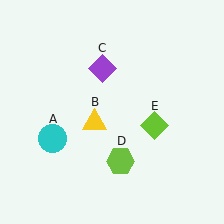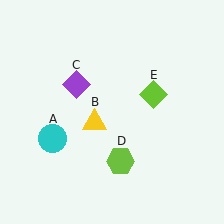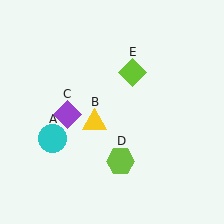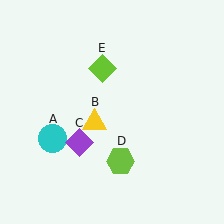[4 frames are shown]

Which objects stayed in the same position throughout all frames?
Cyan circle (object A) and yellow triangle (object B) and lime hexagon (object D) remained stationary.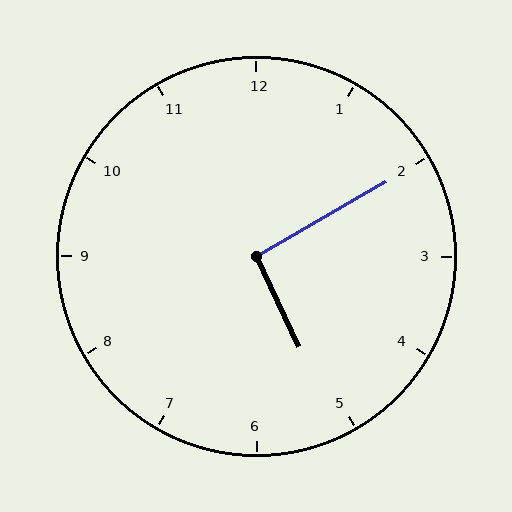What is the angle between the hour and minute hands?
Approximately 95 degrees.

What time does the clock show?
5:10.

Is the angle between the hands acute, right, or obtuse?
It is right.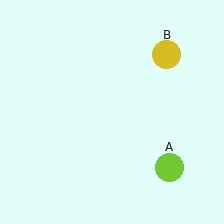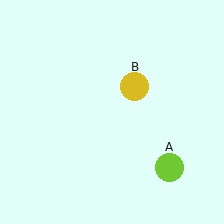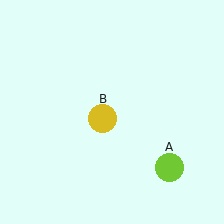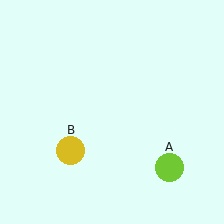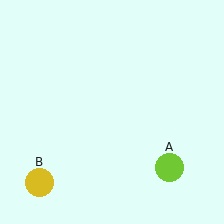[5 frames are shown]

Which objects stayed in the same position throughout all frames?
Lime circle (object A) remained stationary.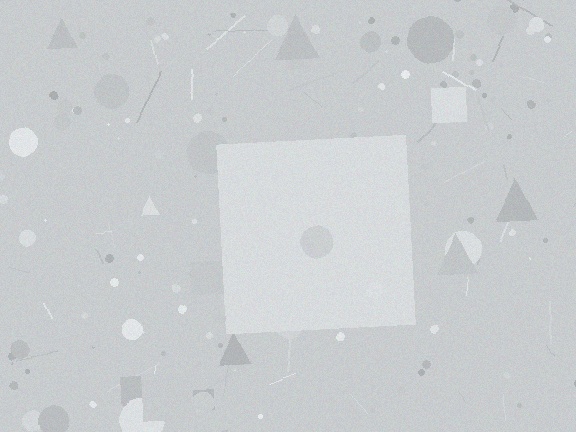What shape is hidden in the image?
A square is hidden in the image.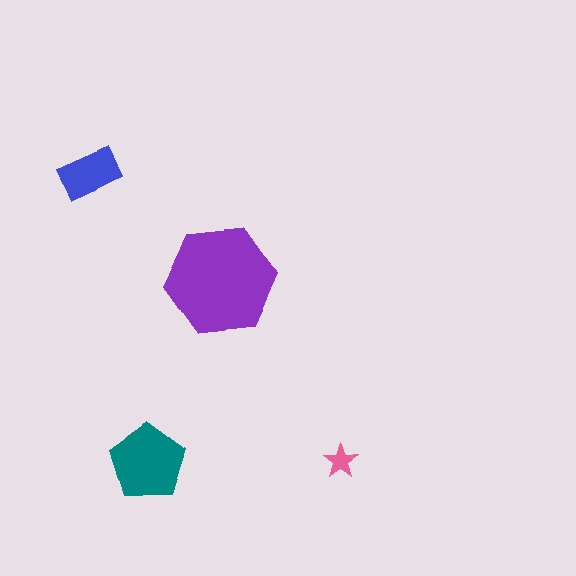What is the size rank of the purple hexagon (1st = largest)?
1st.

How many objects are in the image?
There are 4 objects in the image.